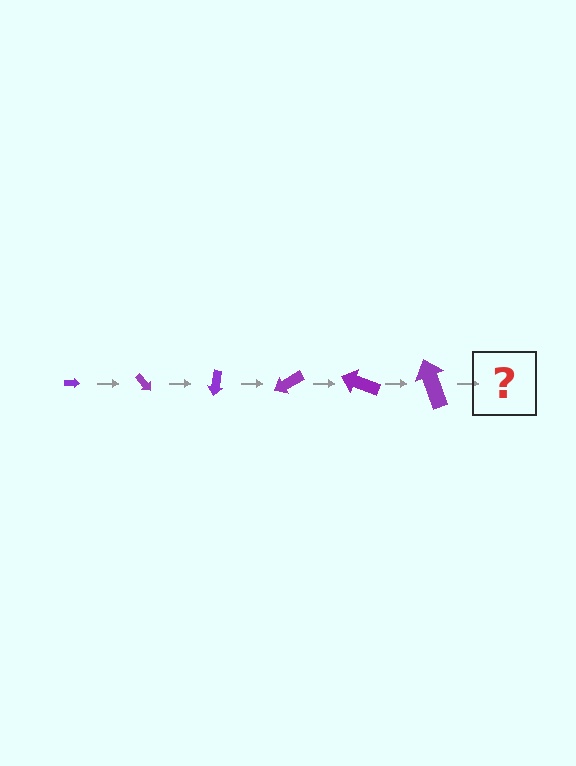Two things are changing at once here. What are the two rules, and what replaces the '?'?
The two rules are that the arrow grows larger each step and it rotates 50 degrees each step. The '?' should be an arrow, larger than the previous one and rotated 300 degrees from the start.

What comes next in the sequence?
The next element should be an arrow, larger than the previous one and rotated 300 degrees from the start.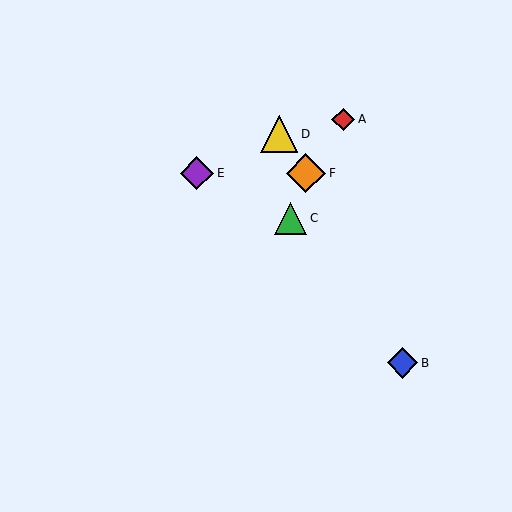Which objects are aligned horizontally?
Objects E, F are aligned horizontally.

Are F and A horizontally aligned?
No, F is at y≈173 and A is at y≈120.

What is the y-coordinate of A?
Object A is at y≈120.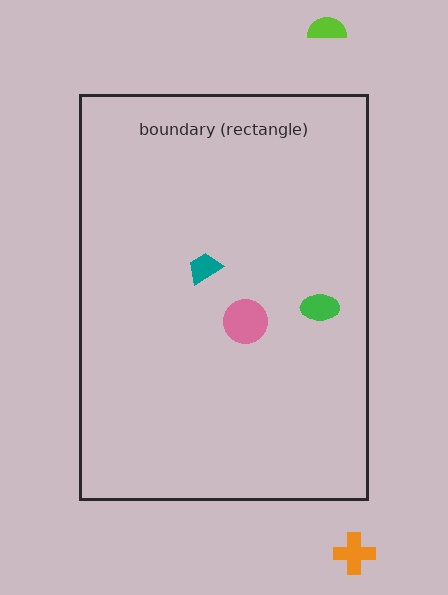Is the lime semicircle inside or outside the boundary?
Outside.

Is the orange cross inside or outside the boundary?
Outside.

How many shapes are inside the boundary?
3 inside, 2 outside.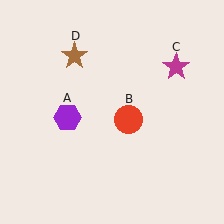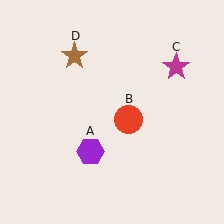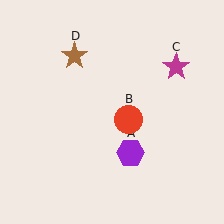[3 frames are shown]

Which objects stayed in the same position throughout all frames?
Red circle (object B) and magenta star (object C) and brown star (object D) remained stationary.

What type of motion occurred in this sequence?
The purple hexagon (object A) rotated counterclockwise around the center of the scene.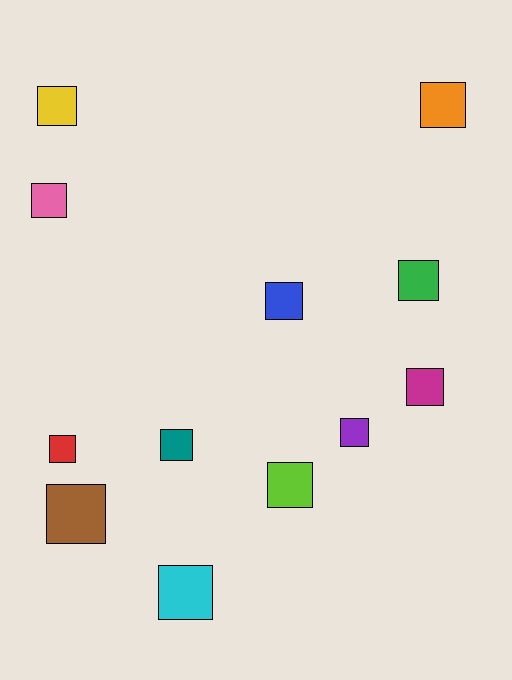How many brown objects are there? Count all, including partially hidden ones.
There is 1 brown object.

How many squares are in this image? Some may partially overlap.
There are 12 squares.